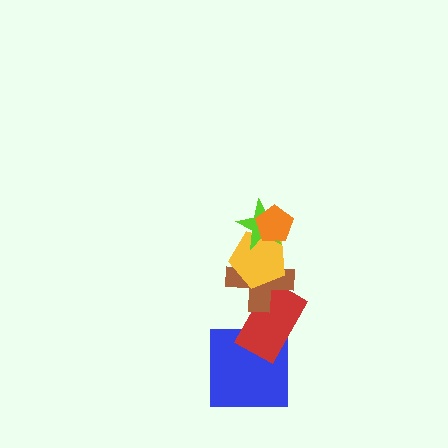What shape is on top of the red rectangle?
The brown cross is on top of the red rectangle.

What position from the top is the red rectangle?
The red rectangle is 5th from the top.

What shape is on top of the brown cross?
The yellow pentagon is on top of the brown cross.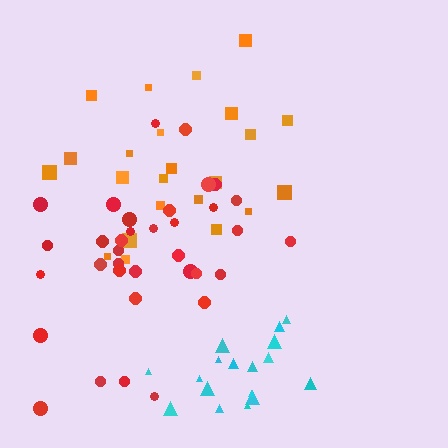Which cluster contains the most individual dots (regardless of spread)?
Red (35).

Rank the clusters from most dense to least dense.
cyan, red, orange.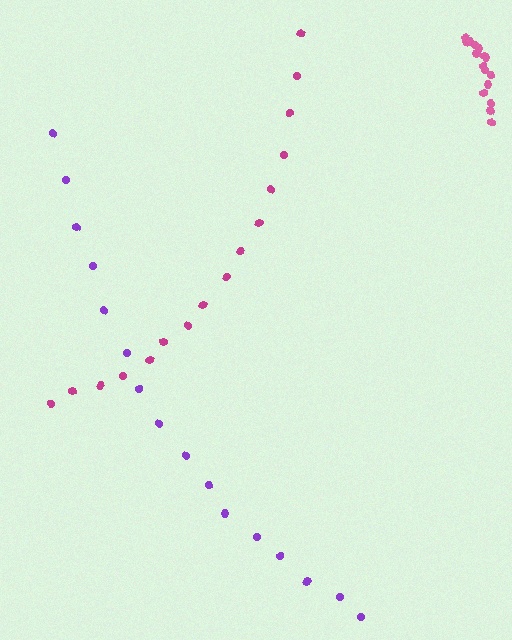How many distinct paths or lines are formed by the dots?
There are 3 distinct paths.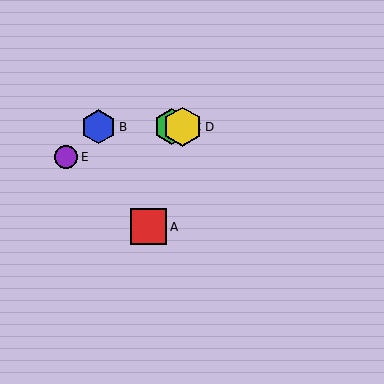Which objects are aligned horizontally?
Objects B, C, D are aligned horizontally.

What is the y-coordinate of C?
Object C is at y≈127.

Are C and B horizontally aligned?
Yes, both are at y≈127.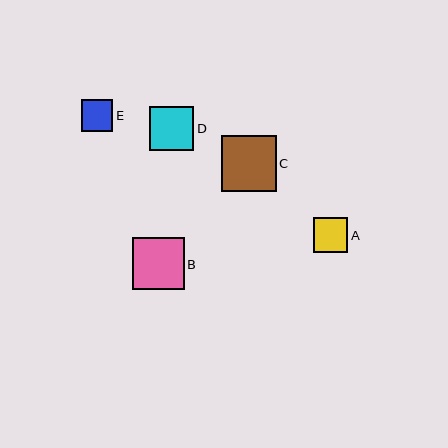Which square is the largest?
Square C is the largest with a size of approximately 55 pixels.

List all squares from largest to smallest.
From largest to smallest: C, B, D, A, E.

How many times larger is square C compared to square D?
Square C is approximately 1.2 times the size of square D.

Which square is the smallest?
Square E is the smallest with a size of approximately 32 pixels.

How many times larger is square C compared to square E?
Square C is approximately 1.8 times the size of square E.